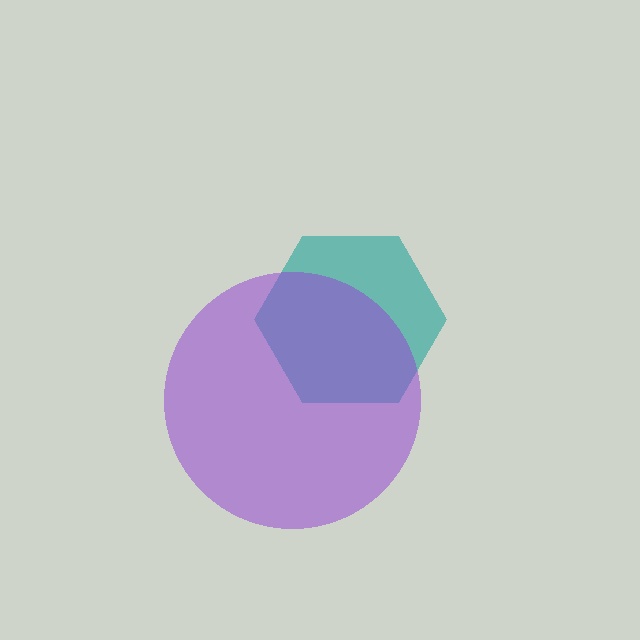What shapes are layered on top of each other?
The layered shapes are: a teal hexagon, a purple circle.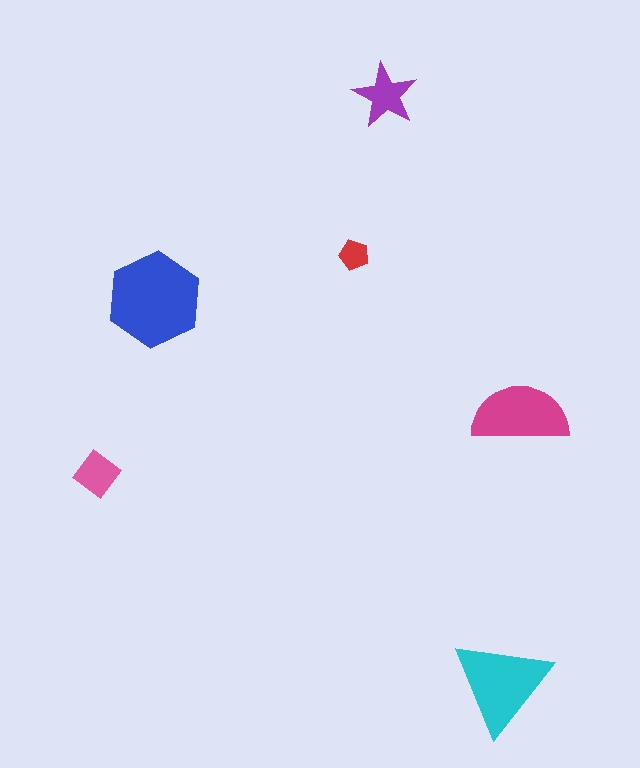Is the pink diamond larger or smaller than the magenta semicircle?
Smaller.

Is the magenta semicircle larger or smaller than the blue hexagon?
Smaller.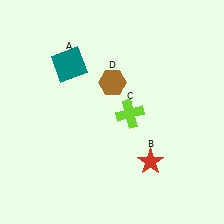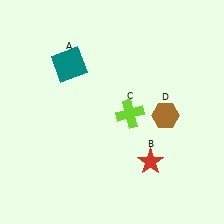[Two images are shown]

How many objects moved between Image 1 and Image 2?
1 object moved between the two images.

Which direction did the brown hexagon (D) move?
The brown hexagon (D) moved right.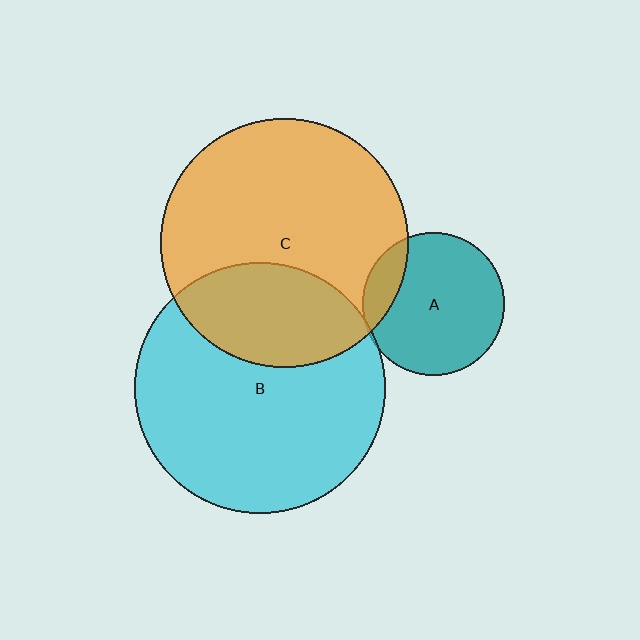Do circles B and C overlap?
Yes.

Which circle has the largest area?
Circle B (cyan).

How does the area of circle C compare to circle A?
Approximately 3.0 times.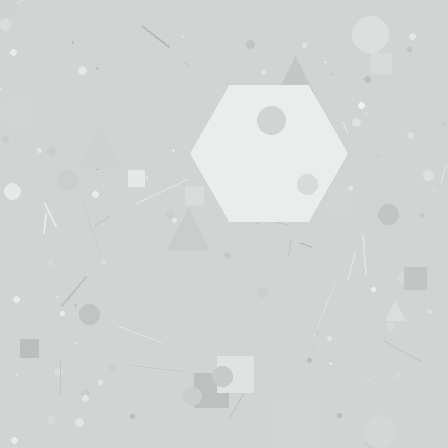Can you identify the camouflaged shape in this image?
The camouflaged shape is a hexagon.